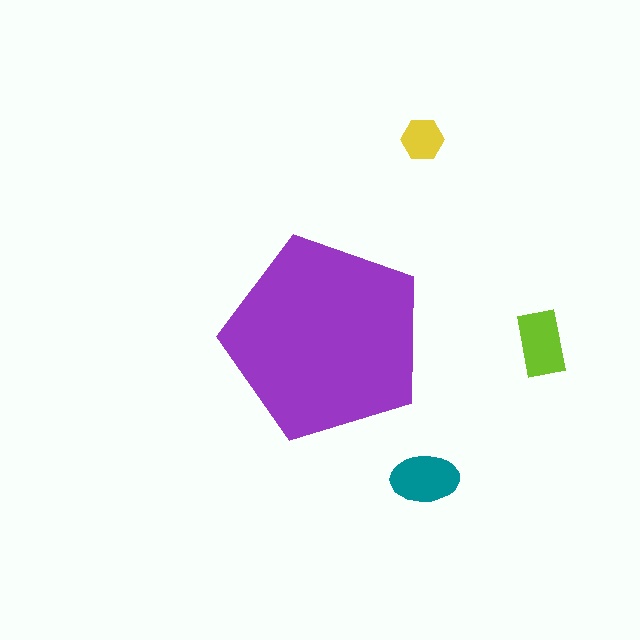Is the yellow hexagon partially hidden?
No, the yellow hexagon is fully visible.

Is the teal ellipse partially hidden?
No, the teal ellipse is fully visible.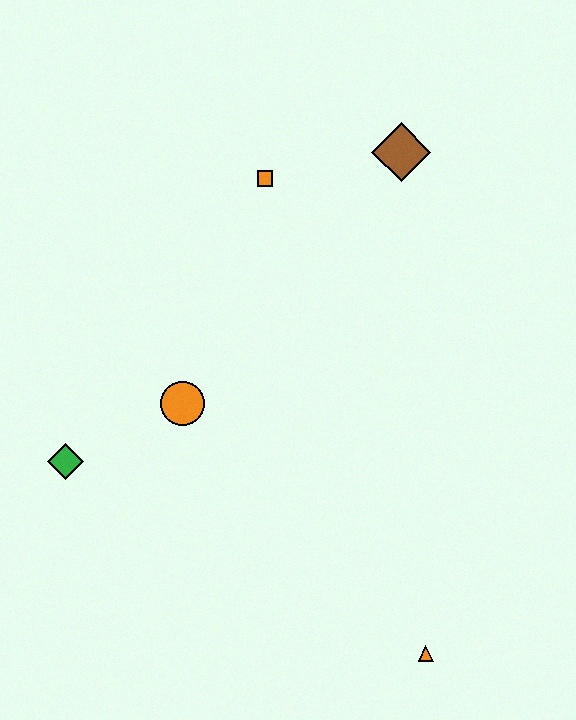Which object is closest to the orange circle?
The green diamond is closest to the orange circle.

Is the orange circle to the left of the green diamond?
No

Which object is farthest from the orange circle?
The orange triangle is farthest from the orange circle.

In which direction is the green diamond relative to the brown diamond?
The green diamond is to the left of the brown diamond.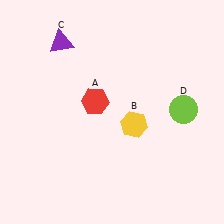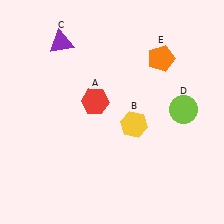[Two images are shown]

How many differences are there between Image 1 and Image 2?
There is 1 difference between the two images.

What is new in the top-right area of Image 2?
An orange pentagon (E) was added in the top-right area of Image 2.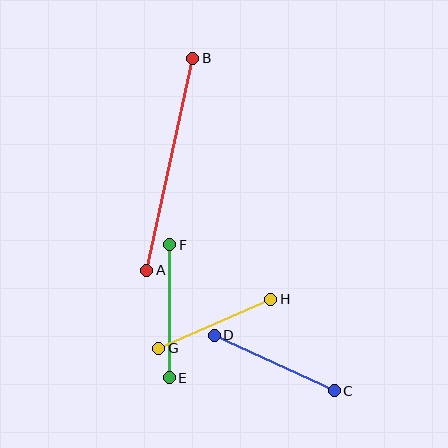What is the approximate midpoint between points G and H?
The midpoint is at approximately (215, 324) pixels.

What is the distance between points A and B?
The distance is approximately 217 pixels.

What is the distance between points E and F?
The distance is approximately 133 pixels.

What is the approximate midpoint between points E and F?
The midpoint is at approximately (169, 311) pixels.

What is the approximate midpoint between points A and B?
The midpoint is at approximately (170, 164) pixels.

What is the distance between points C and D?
The distance is approximately 132 pixels.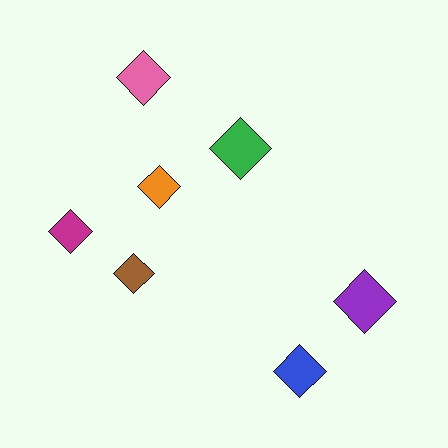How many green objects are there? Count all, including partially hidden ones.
There is 1 green object.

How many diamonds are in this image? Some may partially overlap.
There are 7 diamonds.